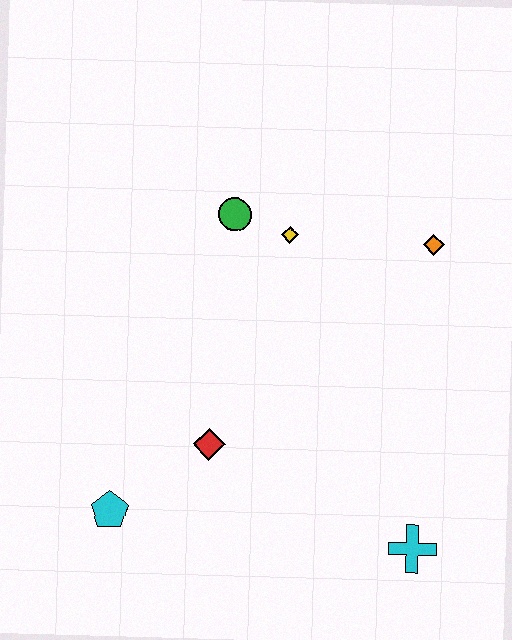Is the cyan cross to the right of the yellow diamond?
Yes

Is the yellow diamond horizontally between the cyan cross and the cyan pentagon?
Yes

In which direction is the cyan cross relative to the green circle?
The cyan cross is below the green circle.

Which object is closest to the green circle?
The yellow diamond is closest to the green circle.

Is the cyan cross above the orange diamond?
No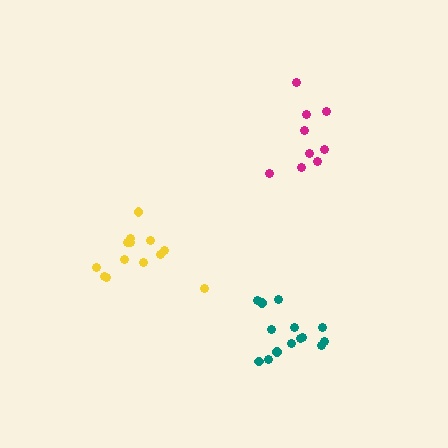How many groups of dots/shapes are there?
There are 3 groups.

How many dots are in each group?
Group 1: 13 dots, Group 2: 14 dots, Group 3: 9 dots (36 total).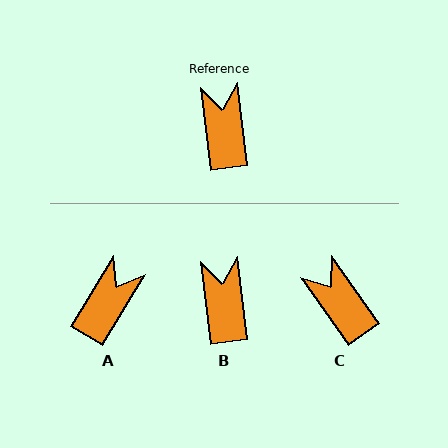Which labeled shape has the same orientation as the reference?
B.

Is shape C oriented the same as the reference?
No, it is off by about 29 degrees.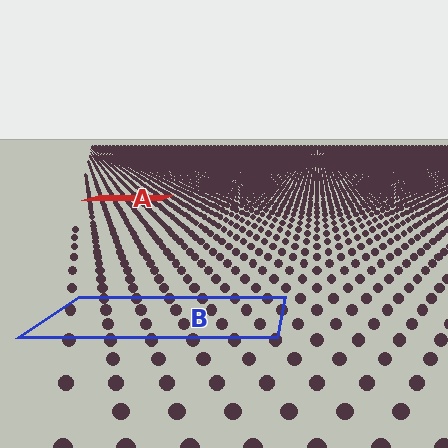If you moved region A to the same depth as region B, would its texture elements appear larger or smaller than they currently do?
They would appear larger. At a closer depth, the same texture elements are projected at a bigger on-screen size.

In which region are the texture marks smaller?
The texture marks are smaller in region A, because it is farther away.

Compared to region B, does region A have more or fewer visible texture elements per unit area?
Region A has more texture elements per unit area — they are packed more densely because it is farther away.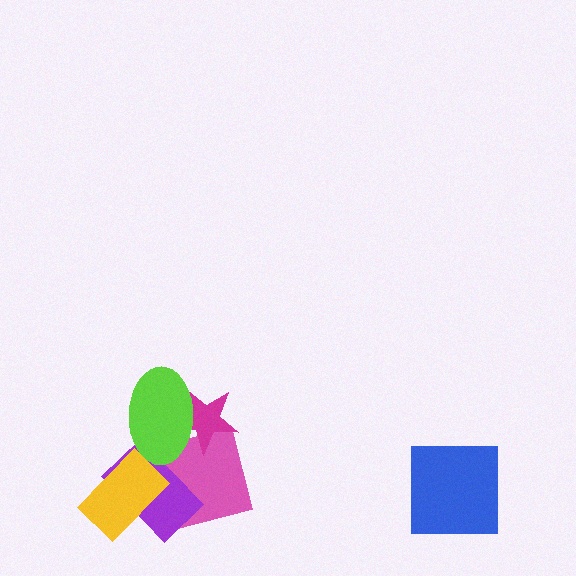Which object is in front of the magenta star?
The lime ellipse is in front of the magenta star.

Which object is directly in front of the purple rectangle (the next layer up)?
The lime ellipse is directly in front of the purple rectangle.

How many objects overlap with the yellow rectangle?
1 object overlaps with the yellow rectangle.